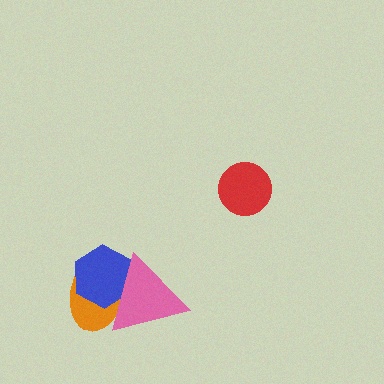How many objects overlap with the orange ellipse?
2 objects overlap with the orange ellipse.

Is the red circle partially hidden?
No, no other shape covers it.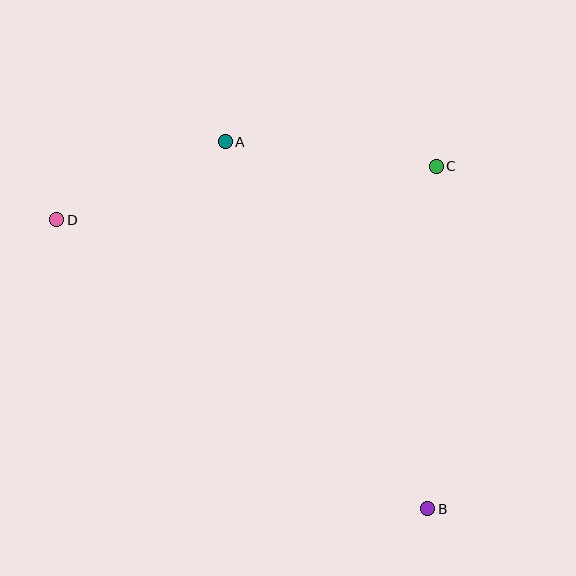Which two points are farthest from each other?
Points B and D are farthest from each other.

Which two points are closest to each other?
Points A and D are closest to each other.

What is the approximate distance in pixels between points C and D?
The distance between C and D is approximately 383 pixels.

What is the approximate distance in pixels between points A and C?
The distance between A and C is approximately 213 pixels.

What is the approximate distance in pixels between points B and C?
The distance between B and C is approximately 343 pixels.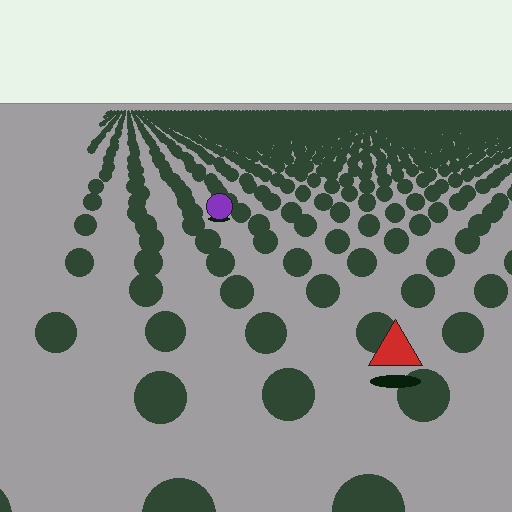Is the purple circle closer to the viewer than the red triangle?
No. The red triangle is closer — you can tell from the texture gradient: the ground texture is coarser near it.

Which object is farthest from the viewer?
The purple circle is farthest from the viewer. It appears smaller and the ground texture around it is denser.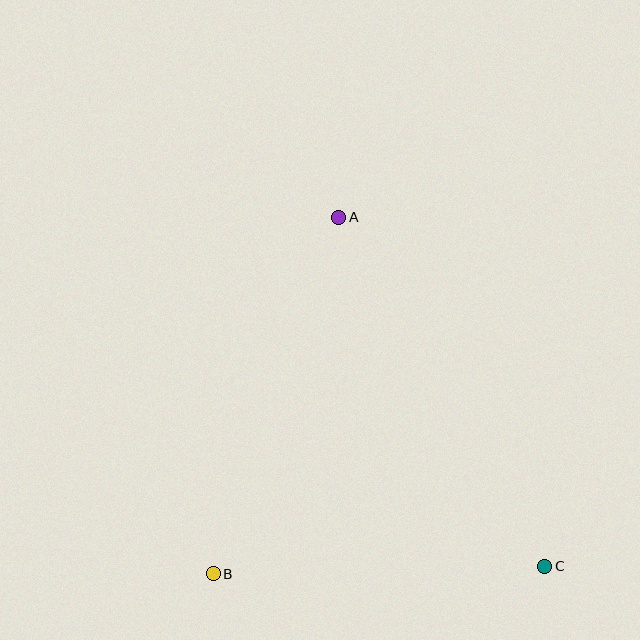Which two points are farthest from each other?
Points A and C are farthest from each other.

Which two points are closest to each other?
Points B and C are closest to each other.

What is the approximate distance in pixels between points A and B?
The distance between A and B is approximately 378 pixels.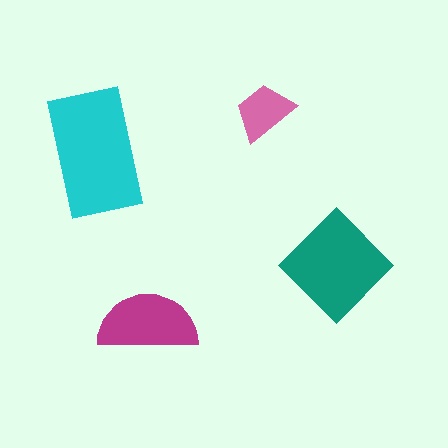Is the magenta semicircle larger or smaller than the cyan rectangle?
Smaller.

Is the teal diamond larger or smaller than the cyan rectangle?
Smaller.